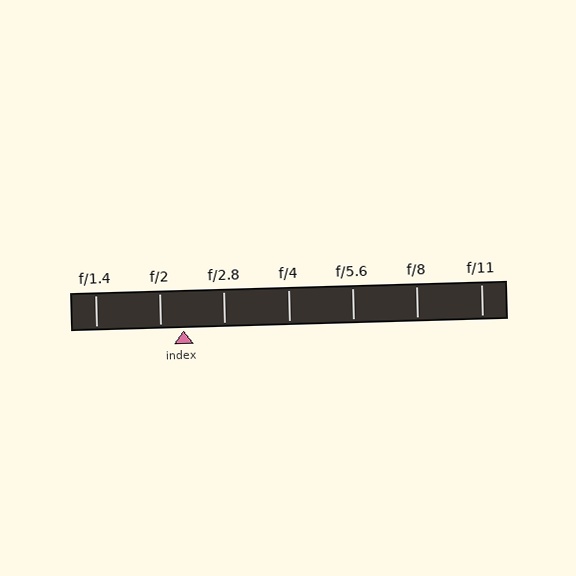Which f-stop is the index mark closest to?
The index mark is closest to f/2.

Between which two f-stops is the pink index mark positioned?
The index mark is between f/2 and f/2.8.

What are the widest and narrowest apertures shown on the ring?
The widest aperture shown is f/1.4 and the narrowest is f/11.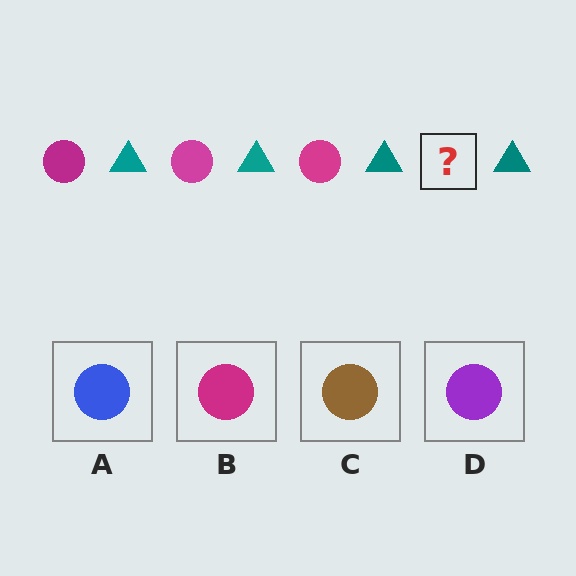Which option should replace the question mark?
Option B.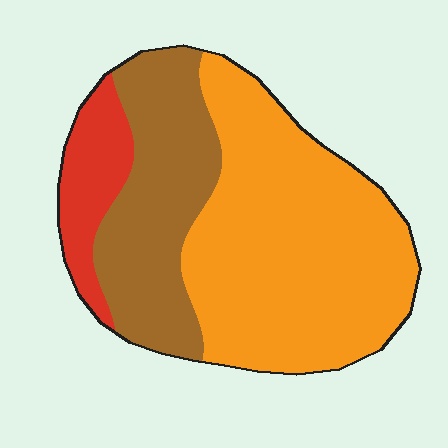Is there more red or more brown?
Brown.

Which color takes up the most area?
Orange, at roughly 55%.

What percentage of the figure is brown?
Brown covers 30% of the figure.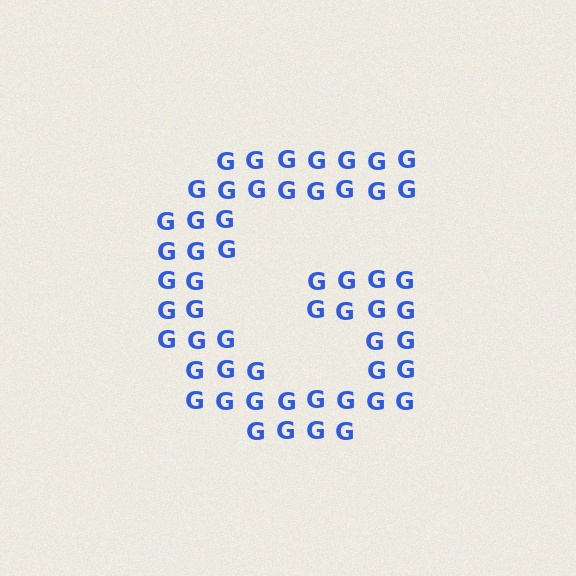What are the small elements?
The small elements are letter G's.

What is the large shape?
The large shape is the letter G.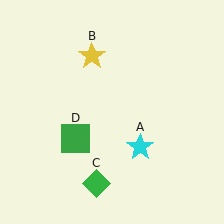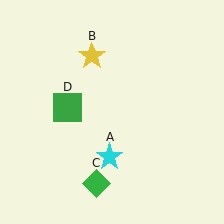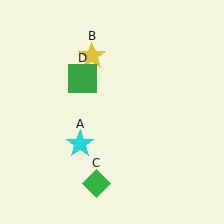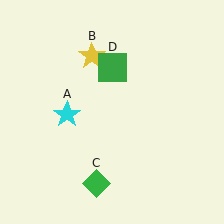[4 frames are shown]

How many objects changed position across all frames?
2 objects changed position: cyan star (object A), green square (object D).